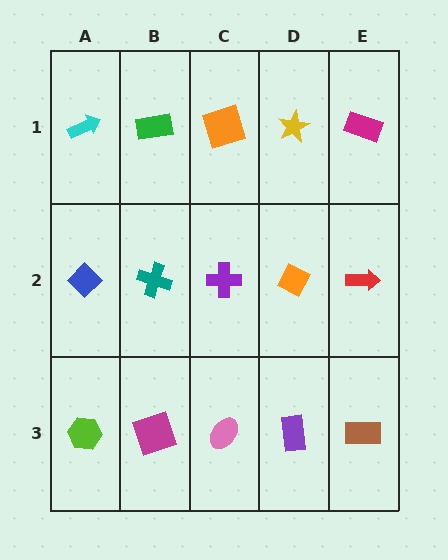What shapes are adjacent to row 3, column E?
A red arrow (row 2, column E), a purple rectangle (row 3, column D).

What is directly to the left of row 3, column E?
A purple rectangle.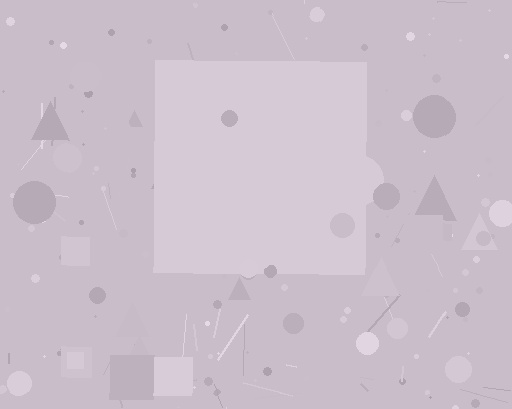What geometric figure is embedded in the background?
A square is embedded in the background.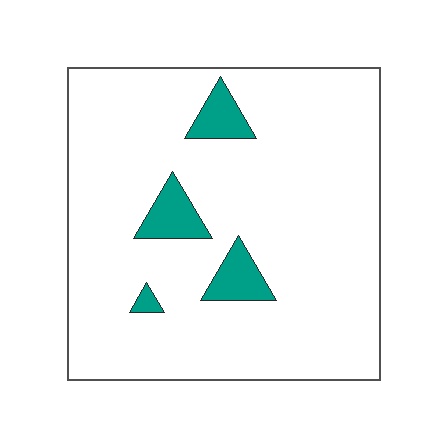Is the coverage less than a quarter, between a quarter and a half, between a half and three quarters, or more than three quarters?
Less than a quarter.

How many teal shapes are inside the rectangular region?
4.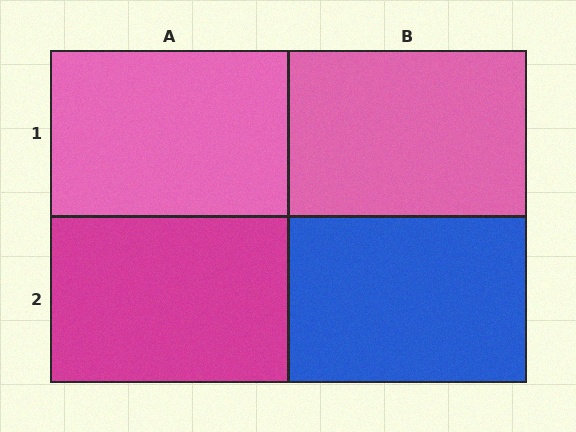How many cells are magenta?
1 cell is magenta.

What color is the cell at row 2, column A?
Magenta.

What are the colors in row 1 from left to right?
Pink, pink.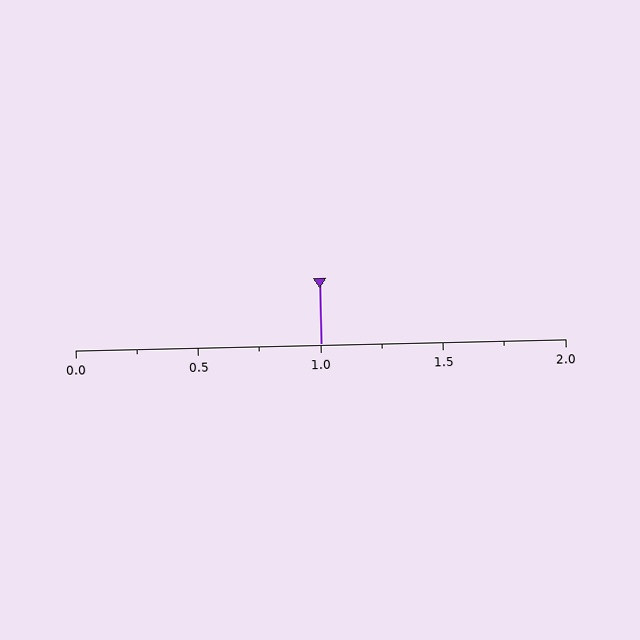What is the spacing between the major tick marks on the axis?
The major ticks are spaced 0.5 apart.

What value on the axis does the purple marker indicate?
The marker indicates approximately 1.